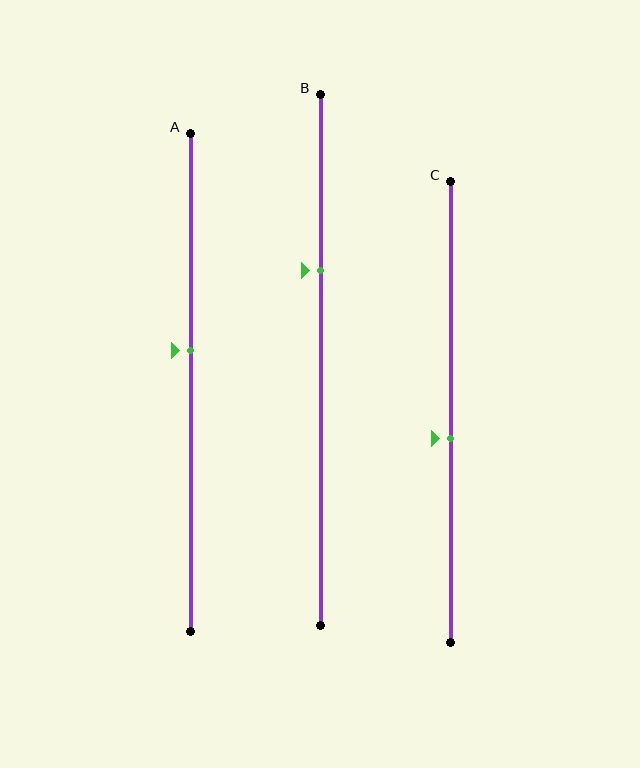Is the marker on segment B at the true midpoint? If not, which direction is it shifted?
No, the marker on segment B is shifted upward by about 17% of the segment length.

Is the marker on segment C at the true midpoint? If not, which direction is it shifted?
No, the marker on segment C is shifted downward by about 6% of the segment length.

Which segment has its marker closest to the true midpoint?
Segment C has its marker closest to the true midpoint.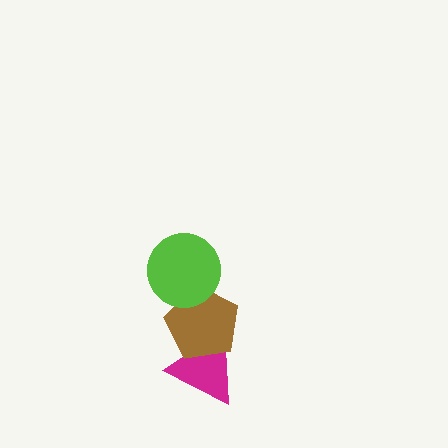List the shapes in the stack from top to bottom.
From top to bottom: the lime circle, the brown pentagon, the magenta triangle.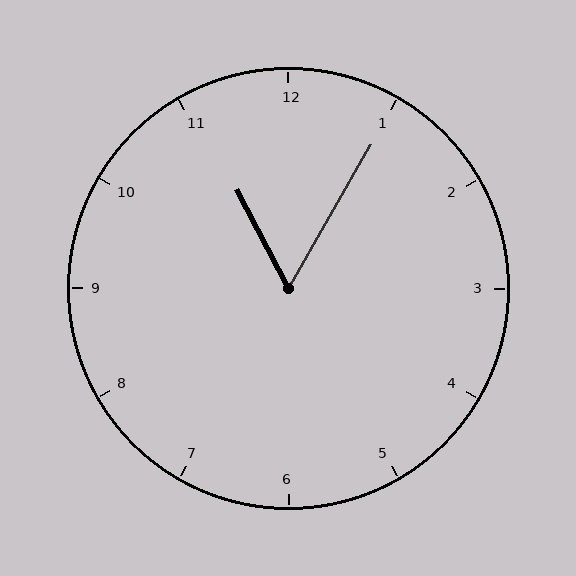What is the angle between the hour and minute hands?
Approximately 58 degrees.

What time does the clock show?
11:05.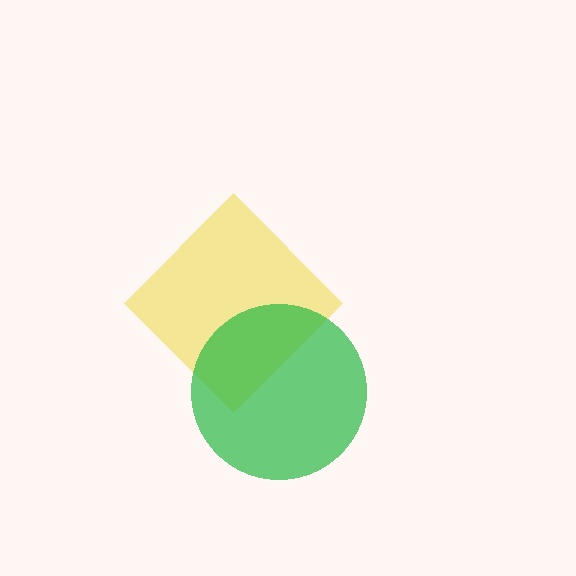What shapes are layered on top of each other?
The layered shapes are: a yellow diamond, a green circle.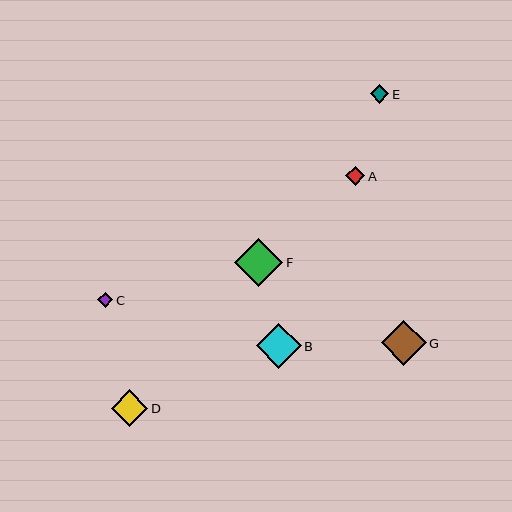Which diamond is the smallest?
Diamond C is the smallest with a size of approximately 15 pixels.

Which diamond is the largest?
Diamond F is the largest with a size of approximately 48 pixels.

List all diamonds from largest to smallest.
From largest to smallest: F, B, G, D, A, E, C.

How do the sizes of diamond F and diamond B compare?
Diamond F and diamond B are approximately the same size.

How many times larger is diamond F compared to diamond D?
Diamond F is approximately 1.3 times the size of diamond D.